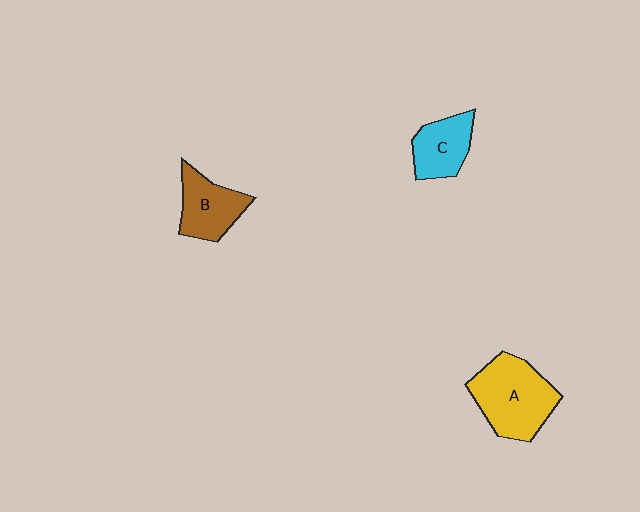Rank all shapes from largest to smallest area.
From largest to smallest: A (yellow), B (brown), C (cyan).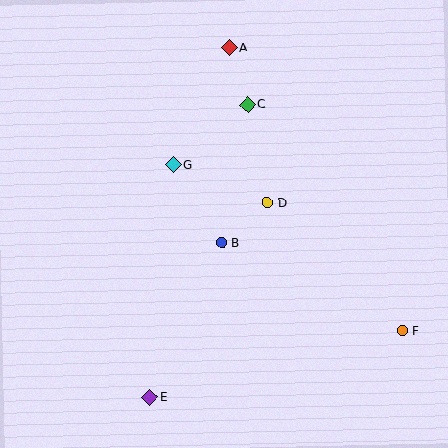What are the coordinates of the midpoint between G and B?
The midpoint between G and B is at (197, 204).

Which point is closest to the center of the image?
Point B at (222, 243) is closest to the center.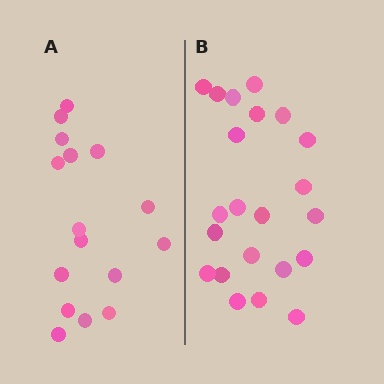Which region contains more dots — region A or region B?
Region B (the right region) has more dots.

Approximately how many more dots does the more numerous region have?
Region B has about 6 more dots than region A.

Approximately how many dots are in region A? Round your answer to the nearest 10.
About 20 dots. (The exact count is 16, which rounds to 20.)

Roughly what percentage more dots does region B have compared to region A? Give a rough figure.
About 40% more.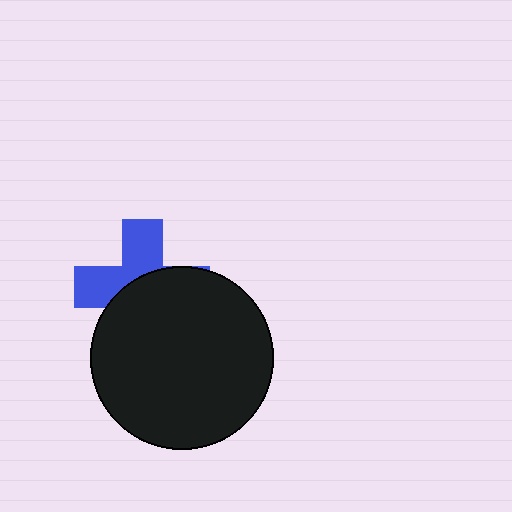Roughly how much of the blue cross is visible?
A small part of it is visible (roughly 44%).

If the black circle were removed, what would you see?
You would see the complete blue cross.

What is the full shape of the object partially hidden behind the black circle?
The partially hidden object is a blue cross.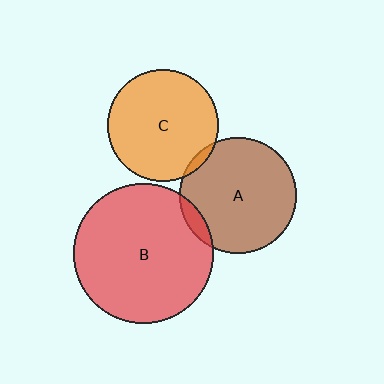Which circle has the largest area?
Circle B (red).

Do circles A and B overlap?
Yes.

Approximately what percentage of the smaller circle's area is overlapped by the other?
Approximately 5%.